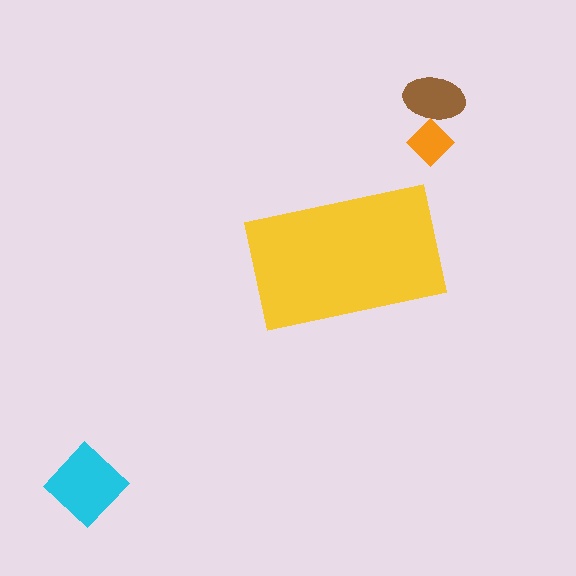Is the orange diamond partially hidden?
No, the orange diamond is fully visible.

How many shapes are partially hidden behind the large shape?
0 shapes are partially hidden.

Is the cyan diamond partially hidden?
No, the cyan diamond is fully visible.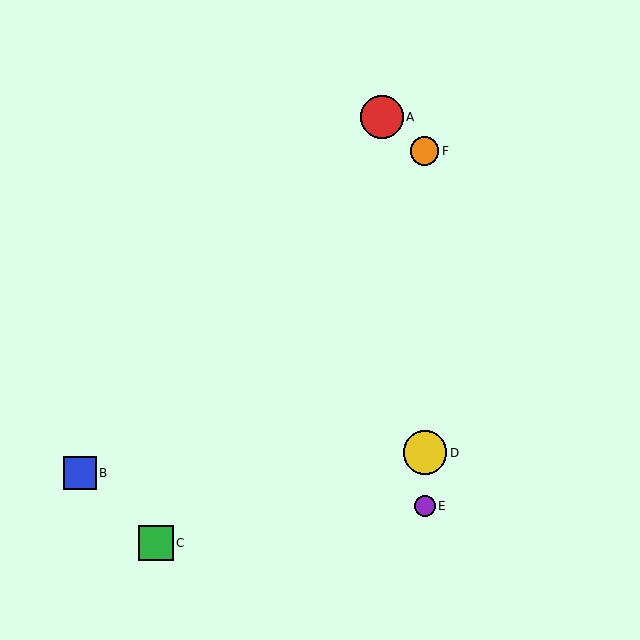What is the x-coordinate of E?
Object E is at x≈425.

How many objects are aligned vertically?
3 objects (D, E, F) are aligned vertically.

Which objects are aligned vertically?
Objects D, E, F are aligned vertically.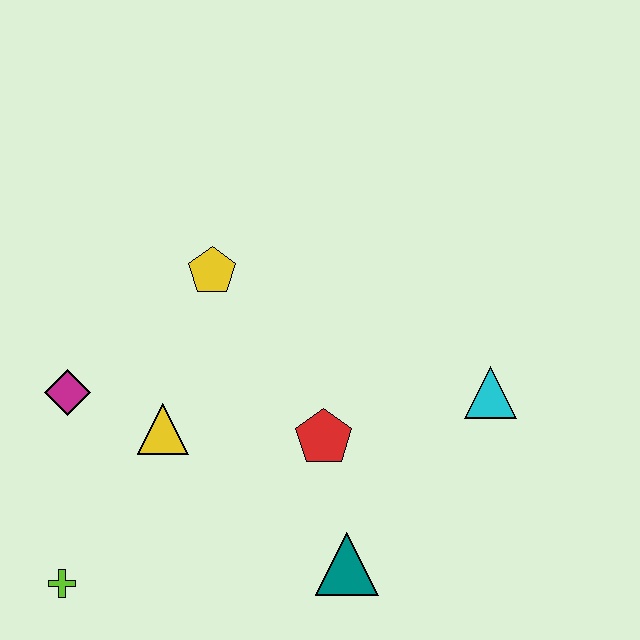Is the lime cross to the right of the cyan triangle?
No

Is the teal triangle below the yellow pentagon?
Yes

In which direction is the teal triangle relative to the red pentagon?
The teal triangle is below the red pentagon.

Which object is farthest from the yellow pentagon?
The lime cross is farthest from the yellow pentagon.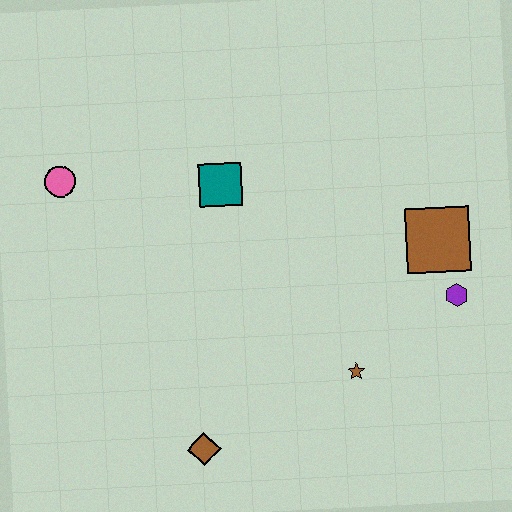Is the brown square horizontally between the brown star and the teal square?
No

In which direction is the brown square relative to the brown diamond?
The brown square is to the right of the brown diamond.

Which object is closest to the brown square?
The purple hexagon is closest to the brown square.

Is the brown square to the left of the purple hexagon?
Yes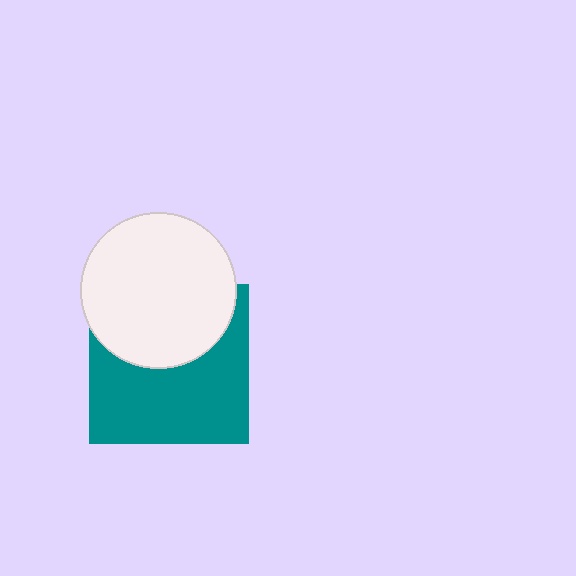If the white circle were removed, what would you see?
You would see the complete teal square.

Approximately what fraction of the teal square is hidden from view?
Roughly 41% of the teal square is hidden behind the white circle.